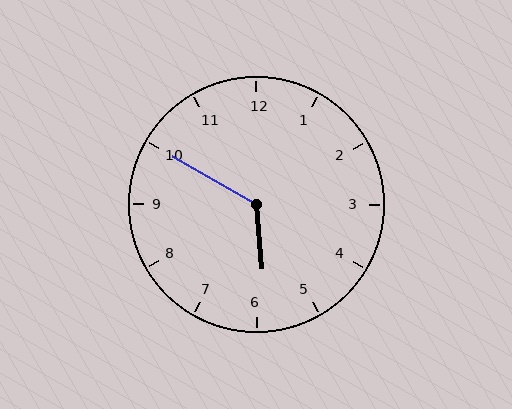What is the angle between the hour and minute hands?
Approximately 125 degrees.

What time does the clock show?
5:50.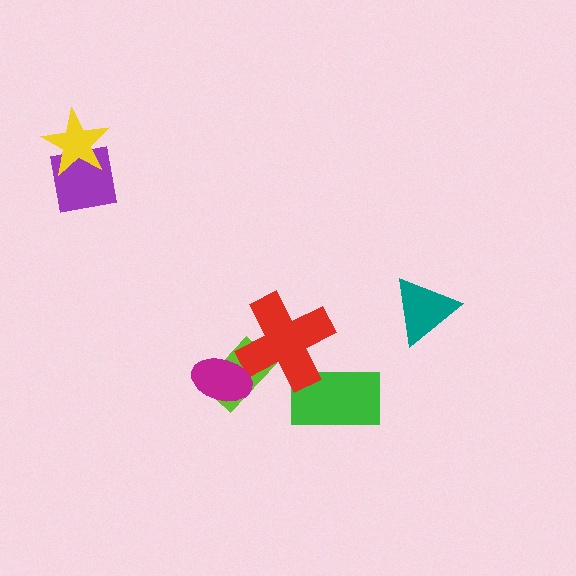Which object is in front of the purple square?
The yellow star is in front of the purple square.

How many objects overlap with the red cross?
2 objects overlap with the red cross.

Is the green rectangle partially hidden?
Yes, it is partially covered by another shape.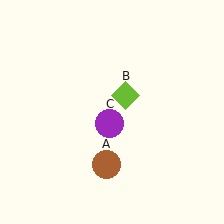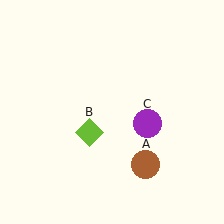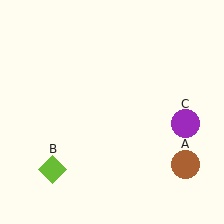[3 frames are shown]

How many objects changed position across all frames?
3 objects changed position: brown circle (object A), lime diamond (object B), purple circle (object C).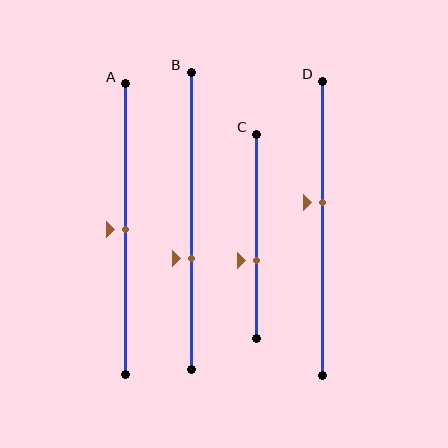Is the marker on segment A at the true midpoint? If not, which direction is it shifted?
Yes, the marker on segment A is at the true midpoint.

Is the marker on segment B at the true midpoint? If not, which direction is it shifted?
No, the marker on segment B is shifted downward by about 13% of the segment length.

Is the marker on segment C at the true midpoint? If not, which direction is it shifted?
No, the marker on segment C is shifted downward by about 12% of the segment length.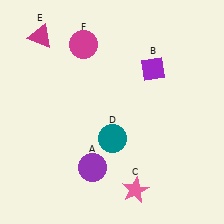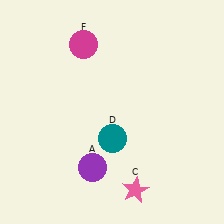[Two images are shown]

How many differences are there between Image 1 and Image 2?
There are 2 differences between the two images.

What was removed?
The purple diamond (B), the magenta triangle (E) were removed in Image 2.